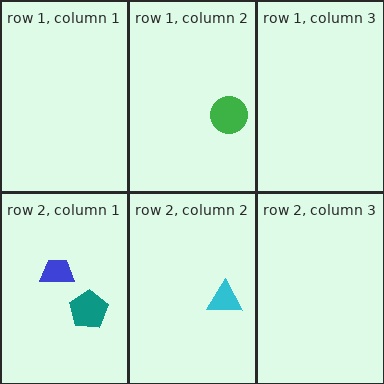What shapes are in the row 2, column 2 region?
The cyan triangle.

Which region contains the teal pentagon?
The row 2, column 1 region.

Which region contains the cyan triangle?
The row 2, column 2 region.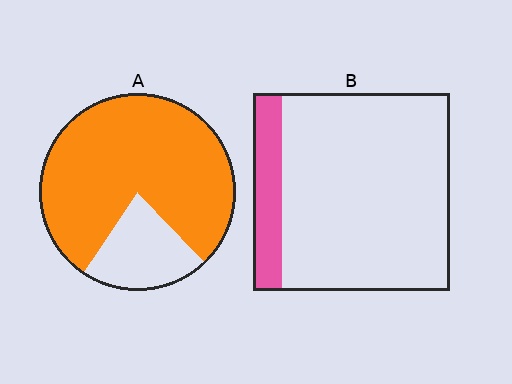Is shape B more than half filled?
No.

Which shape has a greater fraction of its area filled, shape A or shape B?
Shape A.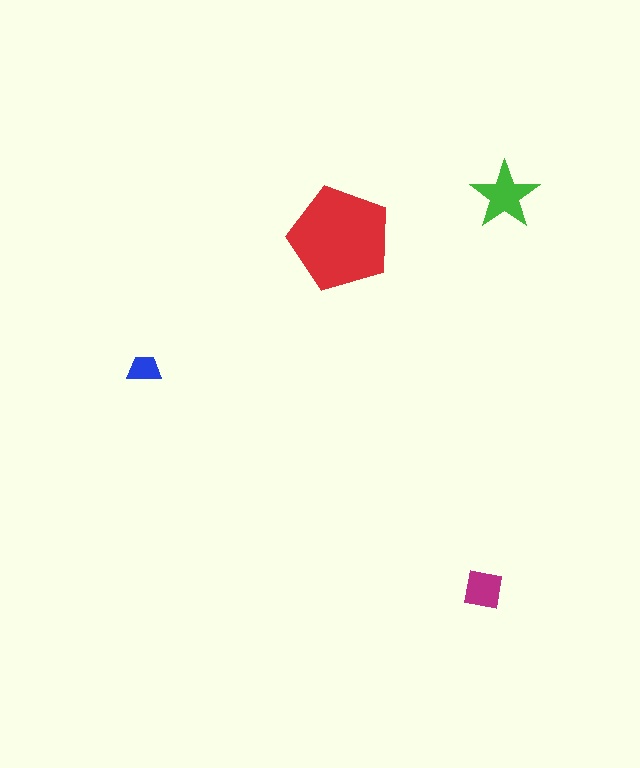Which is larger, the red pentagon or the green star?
The red pentagon.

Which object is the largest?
The red pentagon.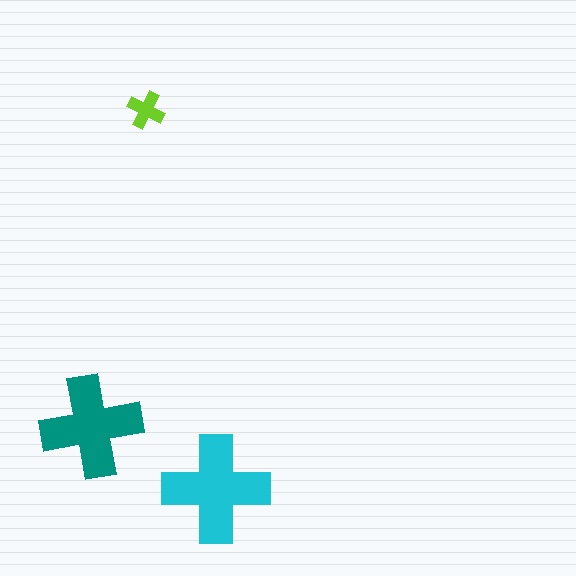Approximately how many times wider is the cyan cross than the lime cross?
About 3 times wider.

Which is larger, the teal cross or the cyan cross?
The cyan one.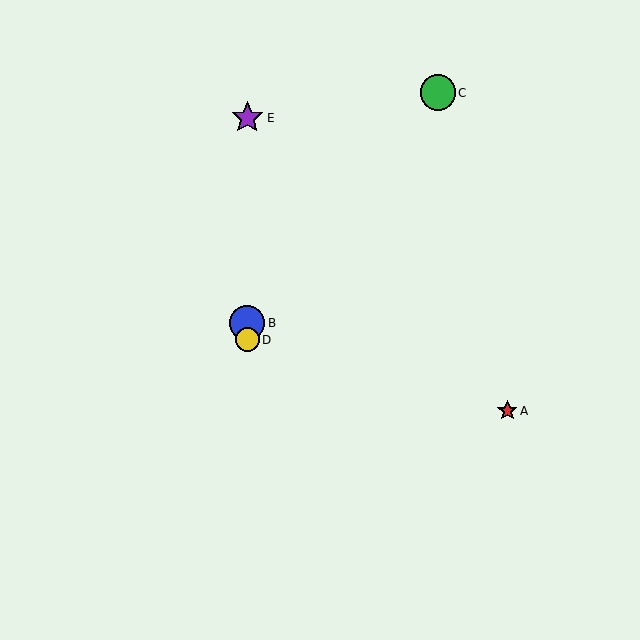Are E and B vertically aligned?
Yes, both are at x≈247.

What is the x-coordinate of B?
Object B is at x≈247.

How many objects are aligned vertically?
3 objects (B, D, E) are aligned vertically.